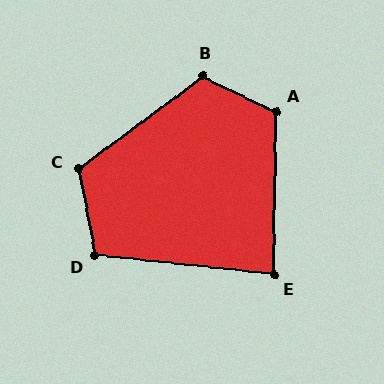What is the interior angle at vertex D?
Approximately 107 degrees (obtuse).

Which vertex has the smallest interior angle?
E, at approximately 85 degrees.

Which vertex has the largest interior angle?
B, at approximately 118 degrees.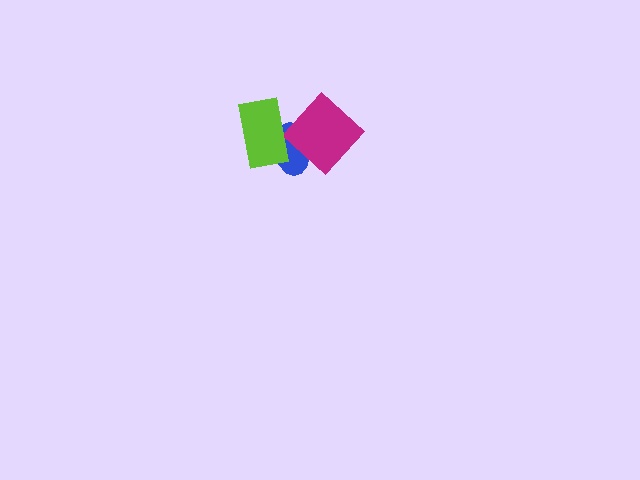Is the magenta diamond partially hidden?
Yes, it is partially covered by another shape.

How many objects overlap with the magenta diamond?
2 objects overlap with the magenta diamond.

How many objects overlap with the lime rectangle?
2 objects overlap with the lime rectangle.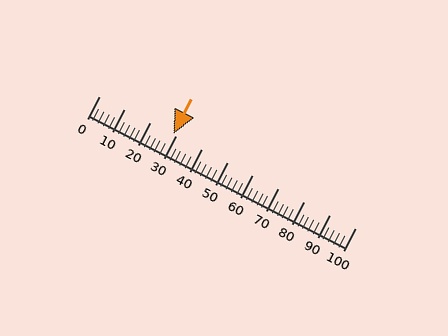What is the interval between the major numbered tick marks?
The major tick marks are spaced 10 units apart.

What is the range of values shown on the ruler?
The ruler shows values from 0 to 100.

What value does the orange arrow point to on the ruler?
The orange arrow points to approximately 29.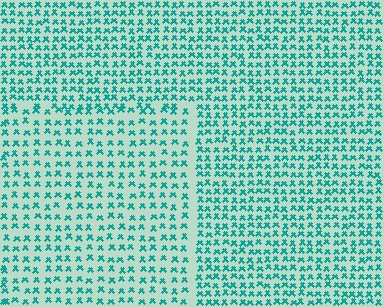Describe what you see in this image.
The image contains small teal elements arranged at two different densities. A rectangle-shaped region is visible where the elements are less densely packed than the surrounding area.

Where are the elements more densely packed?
The elements are more densely packed outside the rectangle boundary.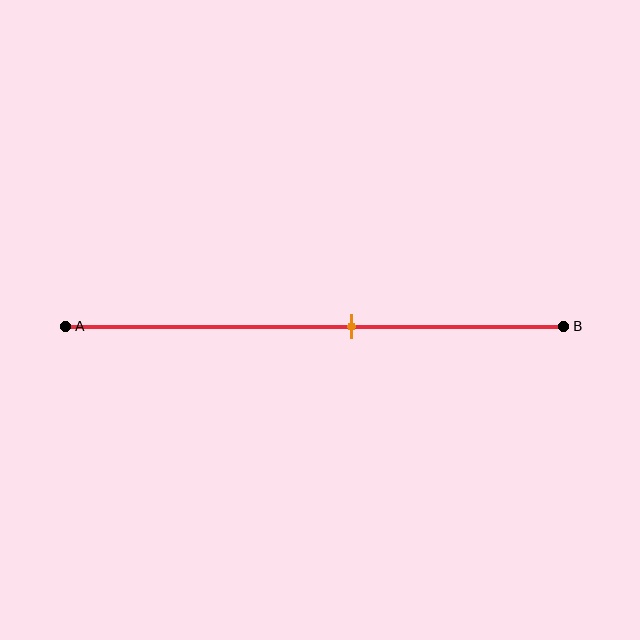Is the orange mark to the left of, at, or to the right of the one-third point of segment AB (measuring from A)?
The orange mark is to the right of the one-third point of segment AB.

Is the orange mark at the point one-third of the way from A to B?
No, the mark is at about 55% from A, not at the 33% one-third point.